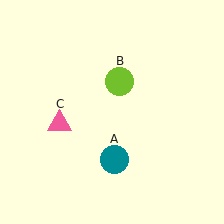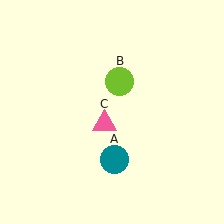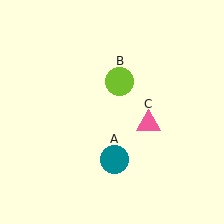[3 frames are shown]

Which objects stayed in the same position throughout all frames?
Teal circle (object A) and lime circle (object B) remained stationary.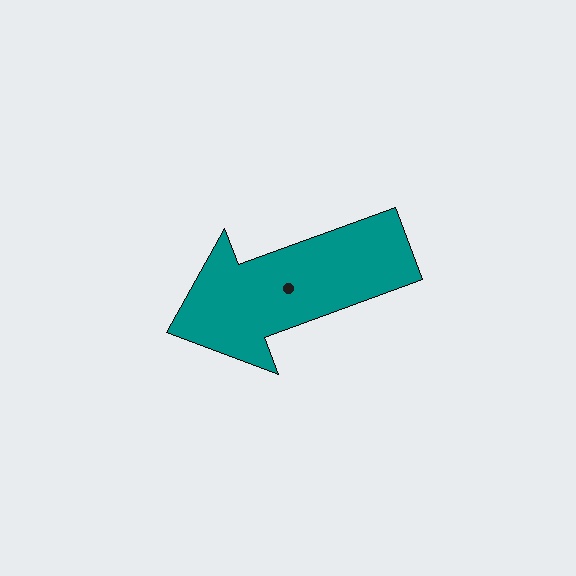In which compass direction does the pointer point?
West.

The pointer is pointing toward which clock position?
Roughly 8 o'clock.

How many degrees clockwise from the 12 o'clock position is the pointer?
Approximately 250 degrees.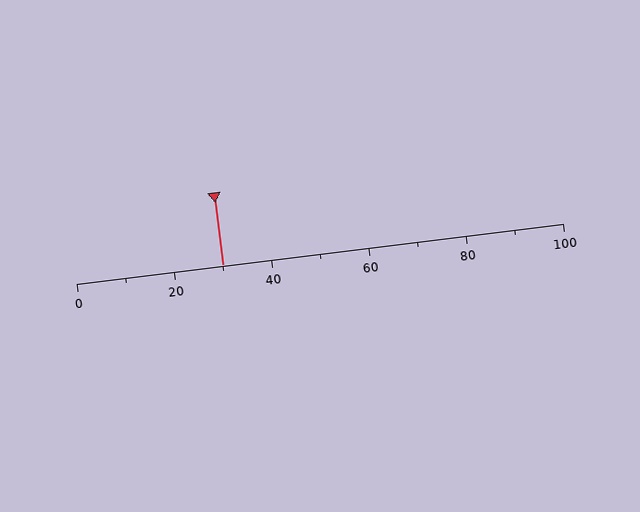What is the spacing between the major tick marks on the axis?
The major ticks are spaced 20 apart.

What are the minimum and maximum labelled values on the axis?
The axis runs from 0 to 100.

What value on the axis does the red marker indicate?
The marker indicates approximately 30.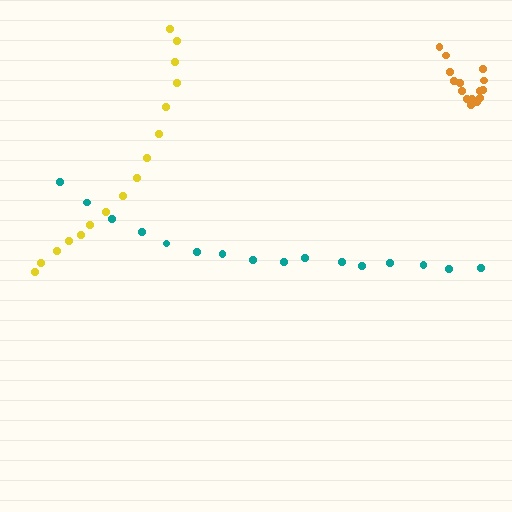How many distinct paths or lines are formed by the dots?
There are 3 distinct paths.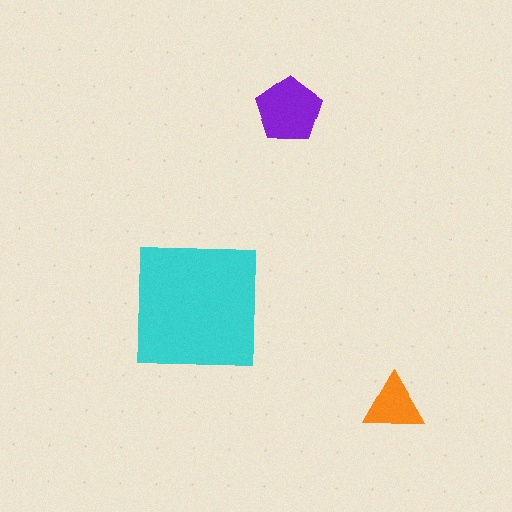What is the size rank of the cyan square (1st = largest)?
1st.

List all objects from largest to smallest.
The cyan square, the purple pentagon, the orange triangle.